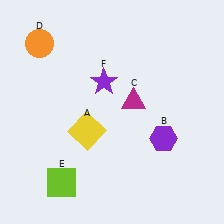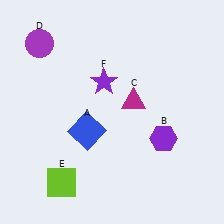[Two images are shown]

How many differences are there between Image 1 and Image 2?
There are 2 differences between the two images.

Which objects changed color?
A changed from yellow to blue. D changed from orange to purple.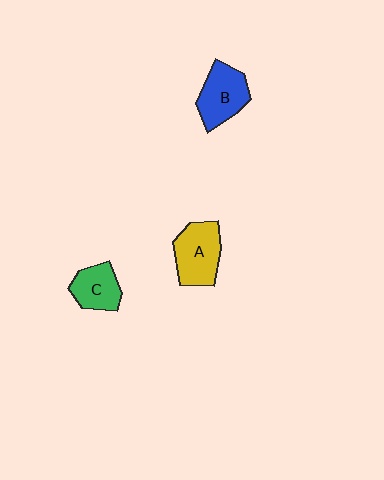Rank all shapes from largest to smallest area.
From largest to smallest: A (yellow), B (blue), C (green).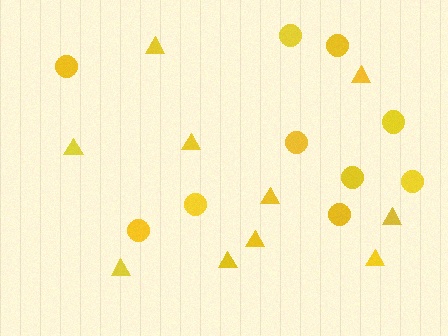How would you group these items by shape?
There are 2 groups: one group of triangles (10) and one group of circles (10).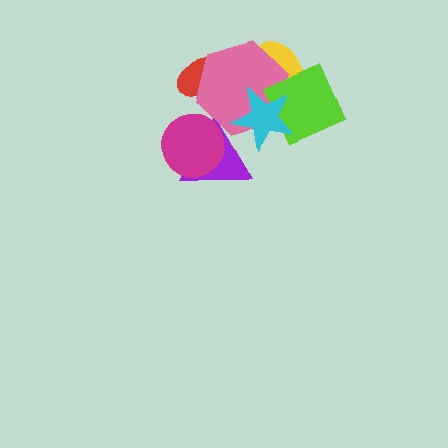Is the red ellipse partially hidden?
Yes, it is partially covered by another shape.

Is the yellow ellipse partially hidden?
Yes, it is partially covered by another shape.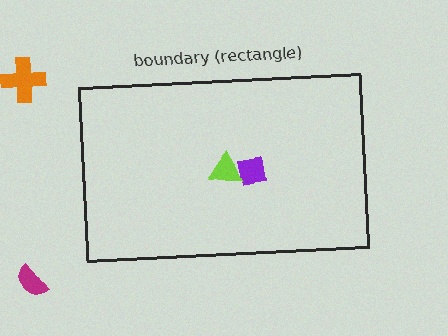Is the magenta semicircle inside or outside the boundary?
Outside.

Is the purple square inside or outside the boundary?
Inside.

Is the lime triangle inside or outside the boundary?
Inside.